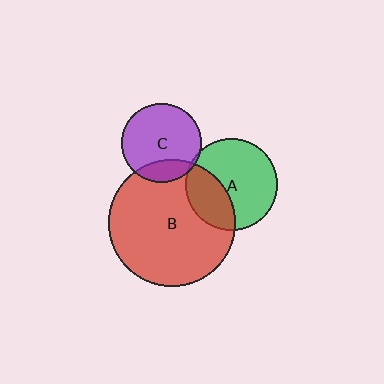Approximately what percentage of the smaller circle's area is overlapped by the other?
Approximately 20%.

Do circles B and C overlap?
Yes.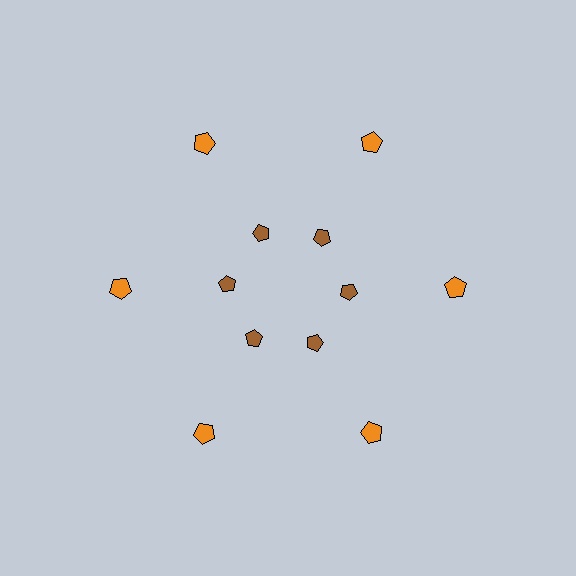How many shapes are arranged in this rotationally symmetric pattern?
There are 12 shapes, arranged in 6 groups of 2.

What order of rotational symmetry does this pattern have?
This pattern has 6-fold rotational symmetry.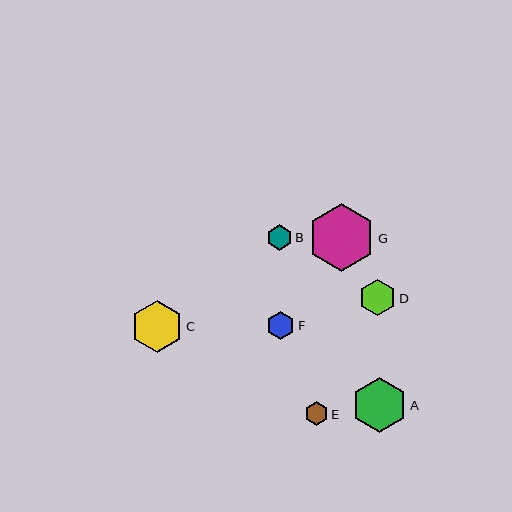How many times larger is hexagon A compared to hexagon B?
Hexagon A is approximately 2.2 times the size of hexagon B.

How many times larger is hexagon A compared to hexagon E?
Hexagon A is approximately 2.4 times the size of hexagon E.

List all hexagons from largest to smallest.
From largest to smallest: G, A, C, D, F, B, E.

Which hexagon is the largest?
Hexagon G is the largest with a size of approximately 68 pixels.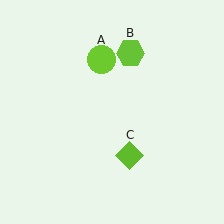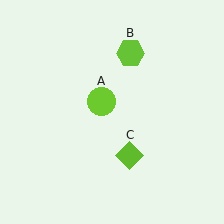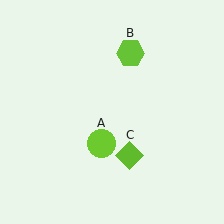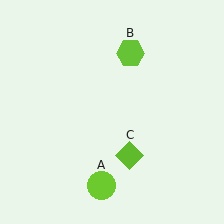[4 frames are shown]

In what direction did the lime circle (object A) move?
The lime circle (object A) moved down.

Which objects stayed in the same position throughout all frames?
Lime hexagon (object B) and lime diamond (object C) remained stationary.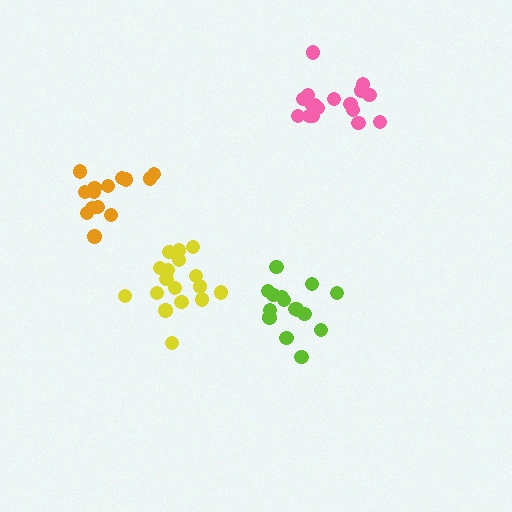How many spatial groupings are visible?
There are 4 spatial groupings.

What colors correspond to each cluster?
The clusters are colored: lime, yellow, orange, pink.